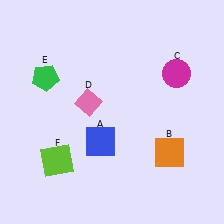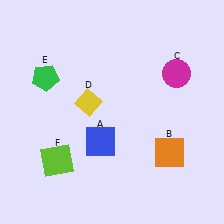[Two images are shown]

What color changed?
The diamond (D) changed from pink in Image 1 to yellow in Image 2.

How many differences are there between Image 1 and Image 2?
There is 1 difference between the two images.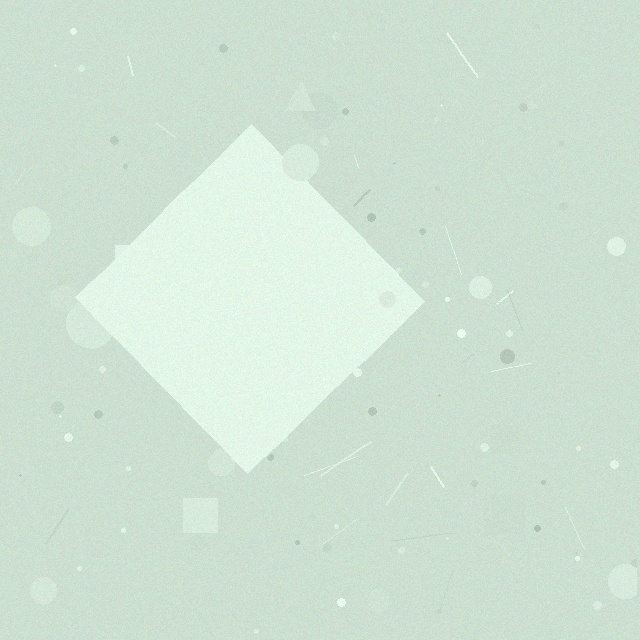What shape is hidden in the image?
A diamond is hidden in the image.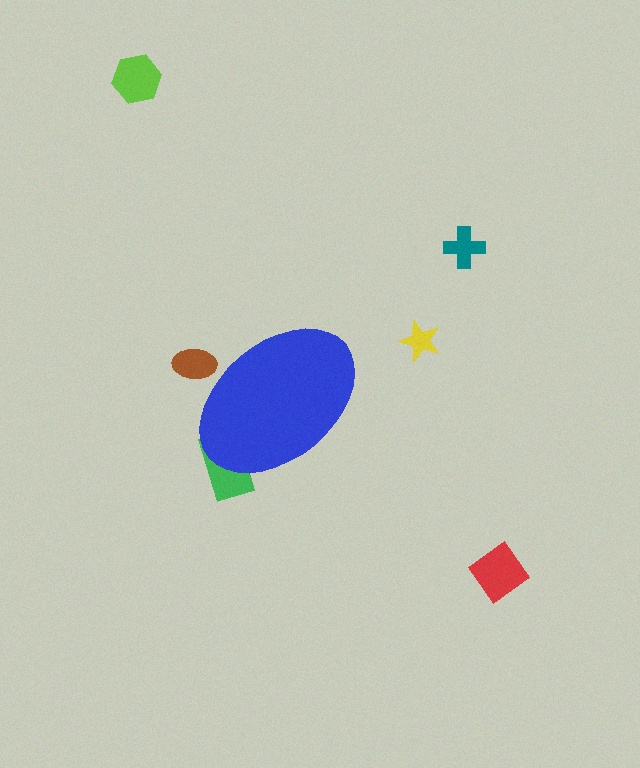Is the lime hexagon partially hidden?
No, the lime hexagon is fully visible.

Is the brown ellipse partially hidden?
Yes, the brown ellipse is partially hidden behind the blue ellipse.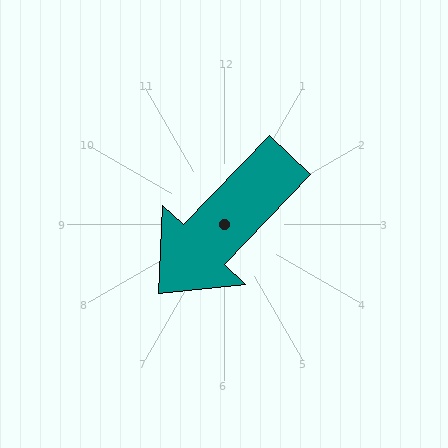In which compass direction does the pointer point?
Southwest.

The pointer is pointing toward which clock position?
Roughly 7 o'clock.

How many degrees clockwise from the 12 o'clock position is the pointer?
Approximately 224 degrees.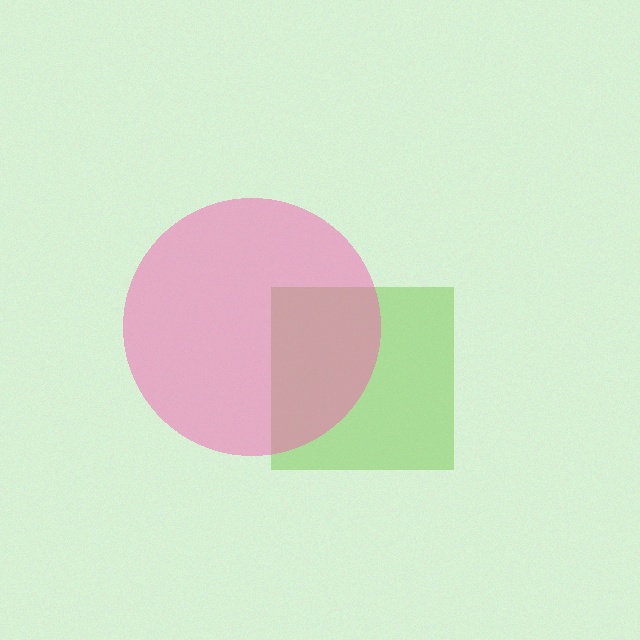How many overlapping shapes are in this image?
There are 2 overlapping shapes in the image.